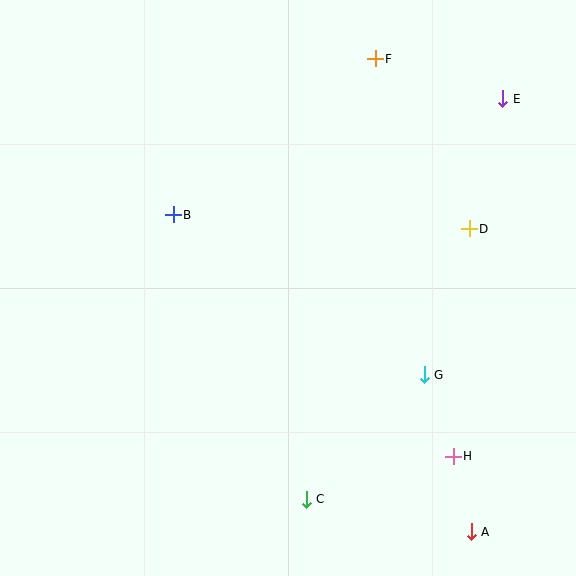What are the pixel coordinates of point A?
Point A is at (471, 532).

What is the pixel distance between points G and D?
The distance between G and D is 153 pixels.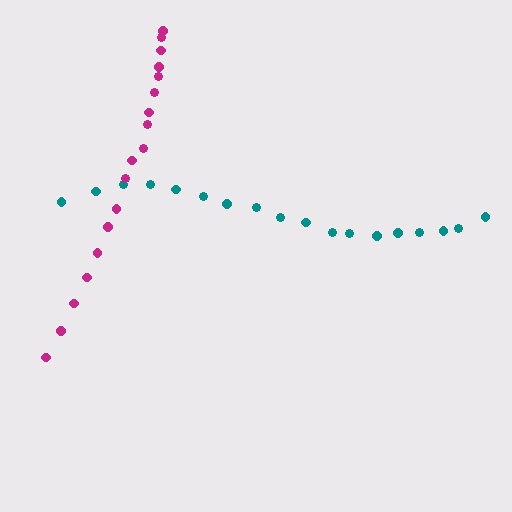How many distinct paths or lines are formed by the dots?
There are 2 distinct paths.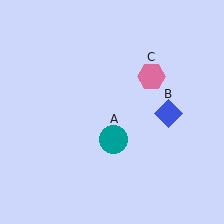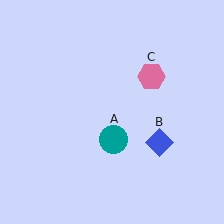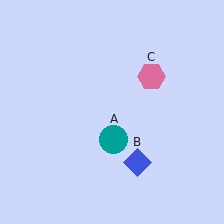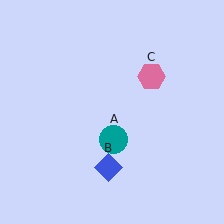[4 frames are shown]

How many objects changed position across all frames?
1 object changed position: blue diamond (object B).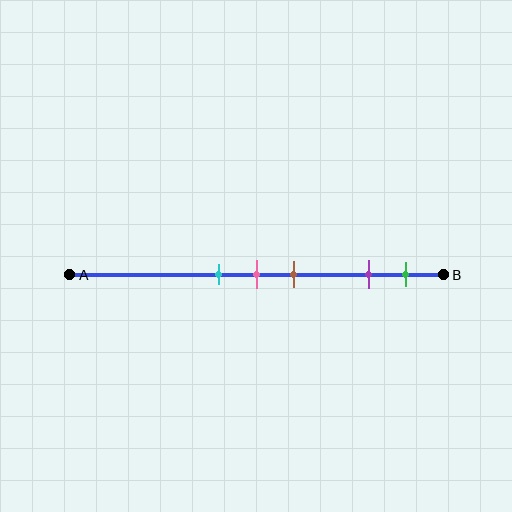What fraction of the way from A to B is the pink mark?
The pink mark is approximately 50% (0.5) of the way from A to B.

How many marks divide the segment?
There are 5 marks dividing the segment.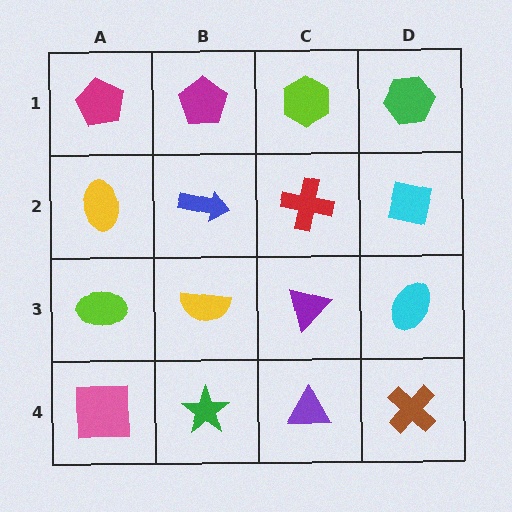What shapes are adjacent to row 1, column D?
A cyan square (row 2, column D), a lime hexagon (row 1, column C).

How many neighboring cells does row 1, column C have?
3.